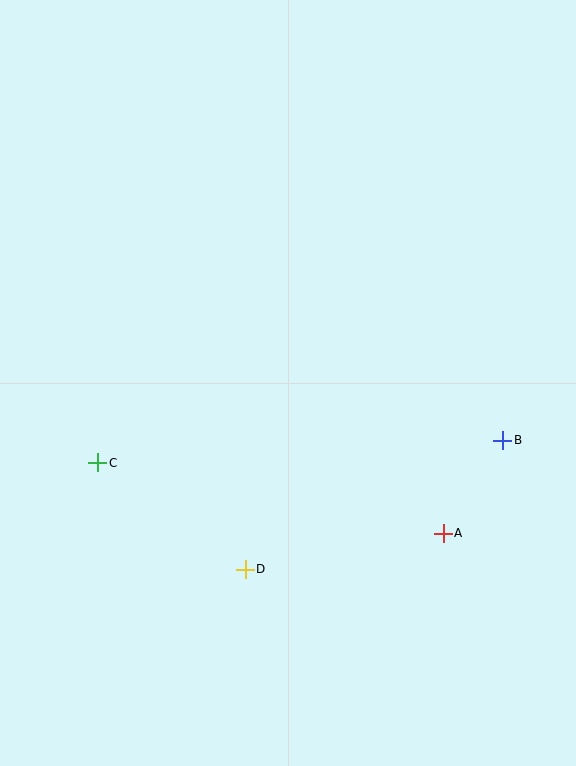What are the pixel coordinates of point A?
Point A is at (443, 533).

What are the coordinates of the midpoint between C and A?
The midpoint between C and A is at (270, 498).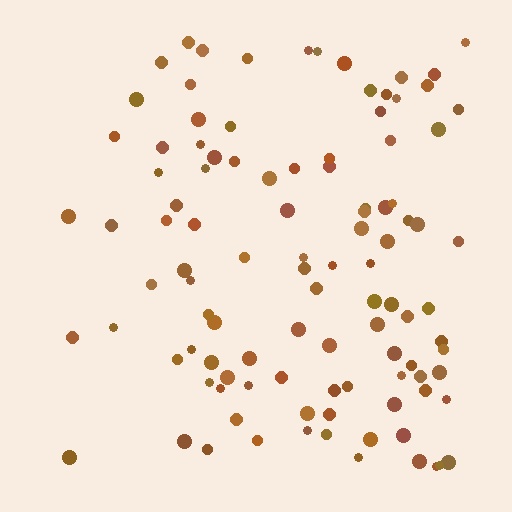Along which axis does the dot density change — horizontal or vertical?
Horizontal.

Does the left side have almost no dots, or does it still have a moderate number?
Still a moderate number, just noticeably fewer than the right.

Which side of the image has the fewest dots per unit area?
The left.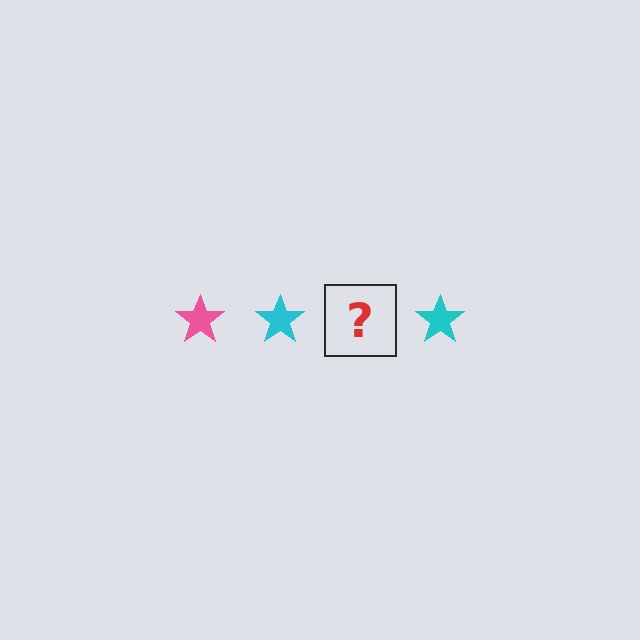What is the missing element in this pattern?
The missing element is a pink star.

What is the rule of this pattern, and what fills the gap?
The rule is that the pattern cycles through pink, cyan stars. The gap should be filled with a pink star.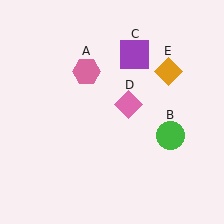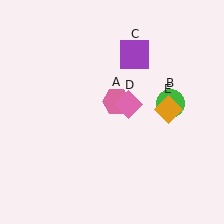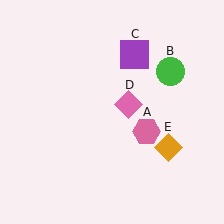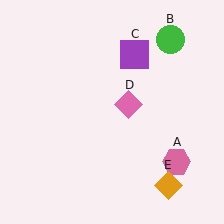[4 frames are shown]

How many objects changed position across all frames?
3 objects changed position: pink hexagon (object A), green circle (object B), orange diamond (object E).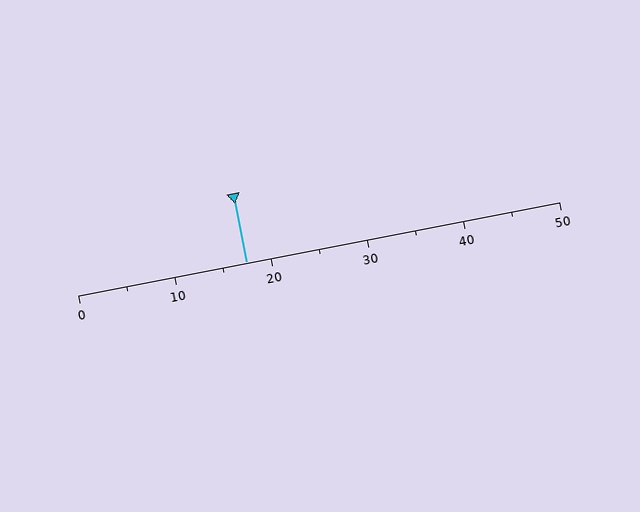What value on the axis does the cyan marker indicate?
The marker indicates approximately 17.5.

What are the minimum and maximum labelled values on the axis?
The axis runs from 0 to 50.